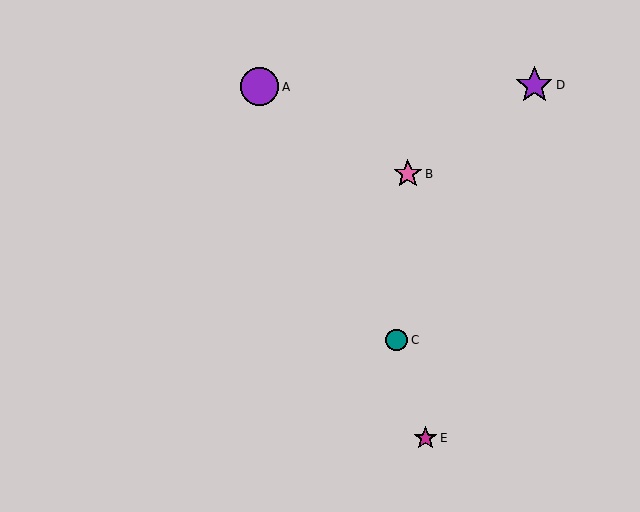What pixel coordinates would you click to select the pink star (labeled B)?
Click at (408, 174) to select the pink star B.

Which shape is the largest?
The purple circle (labeled A) is the largest.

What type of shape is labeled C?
Shape C is a teal circle.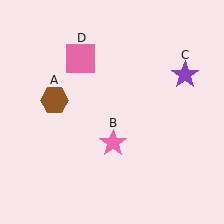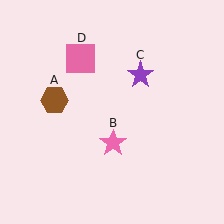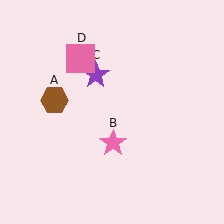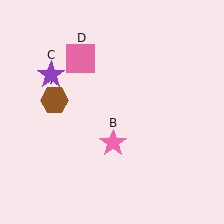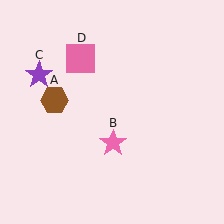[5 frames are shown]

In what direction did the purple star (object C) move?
The purple star (object C) moved left.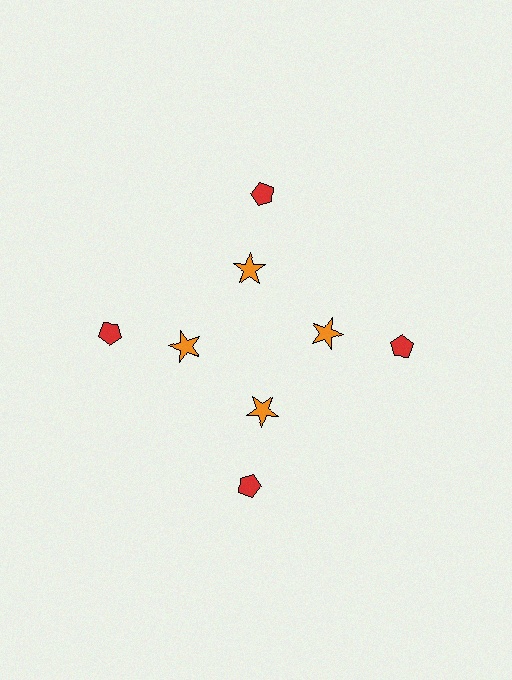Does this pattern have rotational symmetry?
Yes, this pattern has 4-fold rotational symmetry. It looks the same after rotating 90 degrees around the center.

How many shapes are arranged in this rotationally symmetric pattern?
There are 8 shapes, arranged in 4 groups of 2.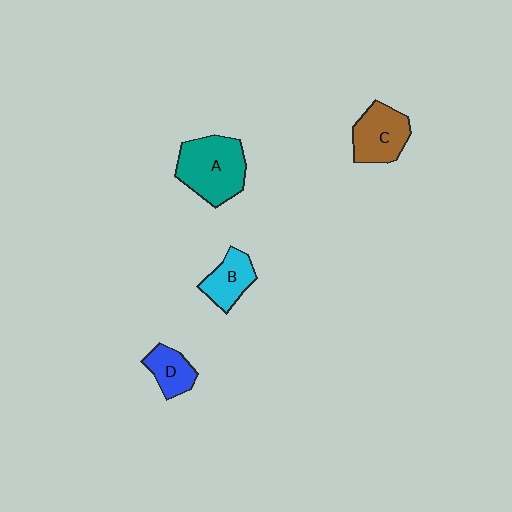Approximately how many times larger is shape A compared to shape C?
Approximately 1.4 times.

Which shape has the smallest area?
Shape D (blue).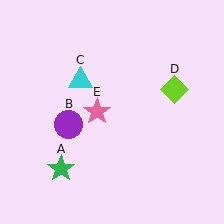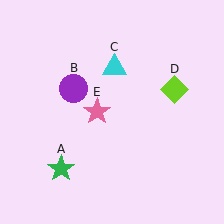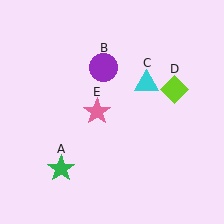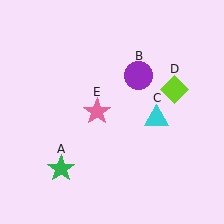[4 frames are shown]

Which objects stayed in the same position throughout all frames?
Green star (object A) and lime diamond (object D) and pink star (object E) remained stationary.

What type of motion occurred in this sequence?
The purple circle (object B), cyan triangle (object C) rotated clockwise around the center of the scene.